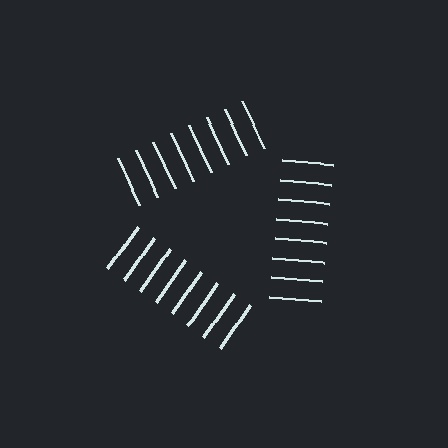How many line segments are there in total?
24 — 8 along each of the 3 edges.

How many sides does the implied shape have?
3 sides — the line-ends trace a triangle.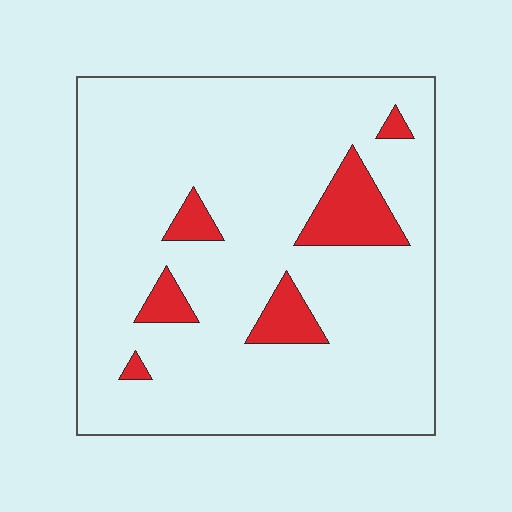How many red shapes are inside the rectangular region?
6.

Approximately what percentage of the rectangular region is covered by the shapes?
Approximately 10%.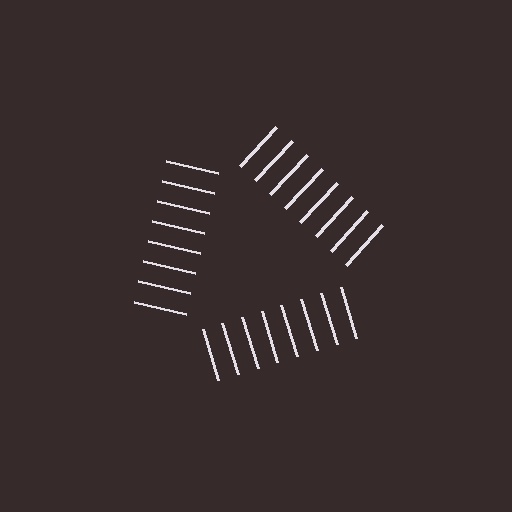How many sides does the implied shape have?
3 sides — the line-ends trace a triangle.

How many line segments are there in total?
24 — 8 along each of the 3 edges.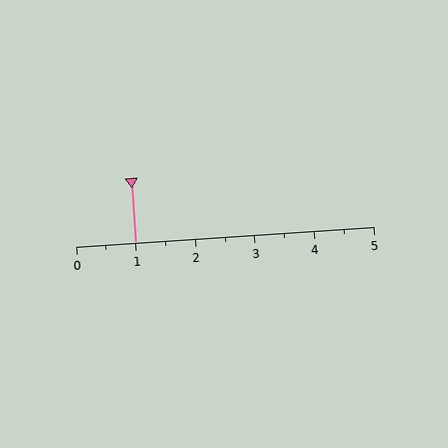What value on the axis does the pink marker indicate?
The marker indicates approximately 1.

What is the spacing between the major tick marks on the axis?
The major ticks are spaced 1 apart.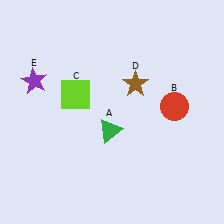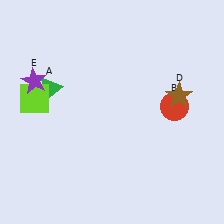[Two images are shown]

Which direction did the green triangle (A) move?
The green triangle (A) moved left.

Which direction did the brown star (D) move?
The brown star (D) moved right.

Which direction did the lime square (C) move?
The lime square (C) moved left.